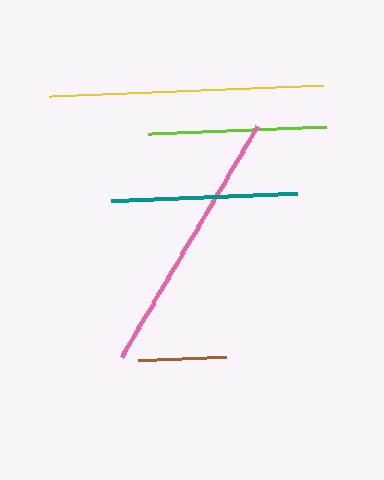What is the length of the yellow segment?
The yellow segment is approximately 274 pixels long.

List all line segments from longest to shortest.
From longest to shortest: yellow, pink, teal, lime, brown.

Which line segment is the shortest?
The brown line is the shortest at approximately 88 pixels.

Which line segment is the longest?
The yellow line is the longest at approximately 274 pixels.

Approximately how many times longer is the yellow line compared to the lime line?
The yellow line is approximately 1.5 times the length of the lime line.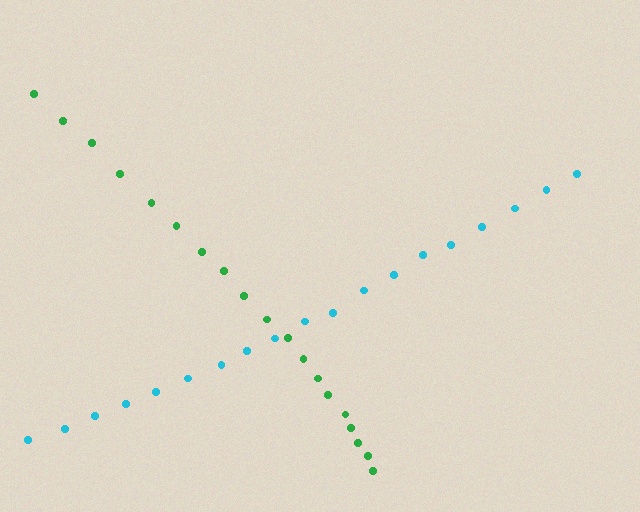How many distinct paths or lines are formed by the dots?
There are 2 distinct paths.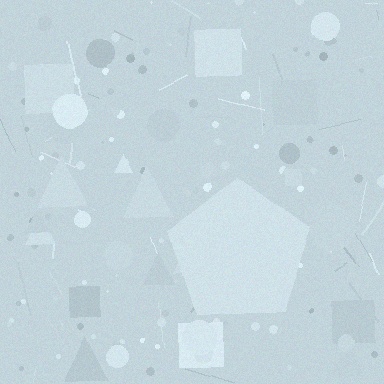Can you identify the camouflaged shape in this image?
The camouflaged shape is a pentagon.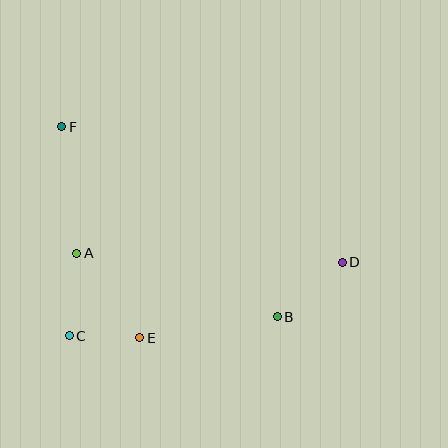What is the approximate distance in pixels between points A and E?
The distance between A and E is approximately 105 pixels.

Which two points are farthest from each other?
Points D and F are farthest from each other.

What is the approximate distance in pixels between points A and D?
The distance between A and D is approximately 266 pixels.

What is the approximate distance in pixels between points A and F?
The distance between A and F is approximately 127 pixels.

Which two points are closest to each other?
Points C and E are closest to each other.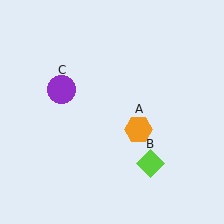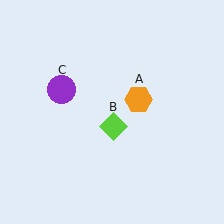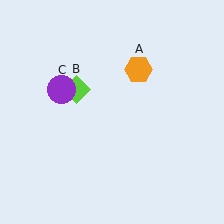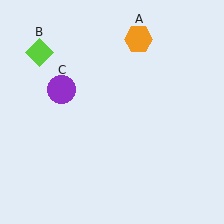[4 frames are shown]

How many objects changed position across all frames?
2 objects changed position: orange hexagon (object A), lime diamond (object B).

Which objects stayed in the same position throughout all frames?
Purple circle (object C) remained stationary.